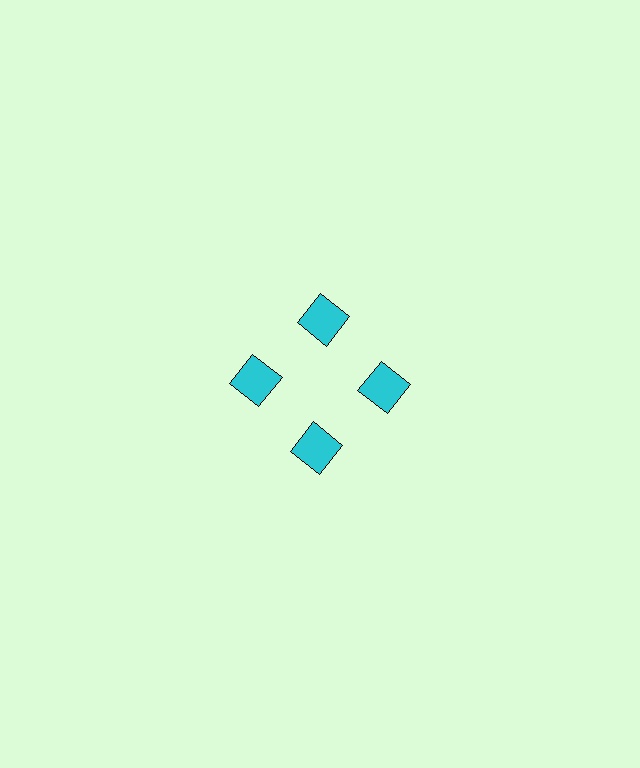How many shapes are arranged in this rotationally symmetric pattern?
There are 4 shapes, arranged in 4 groups of 1.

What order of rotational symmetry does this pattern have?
This pattern has 4-fold rotational symmetry.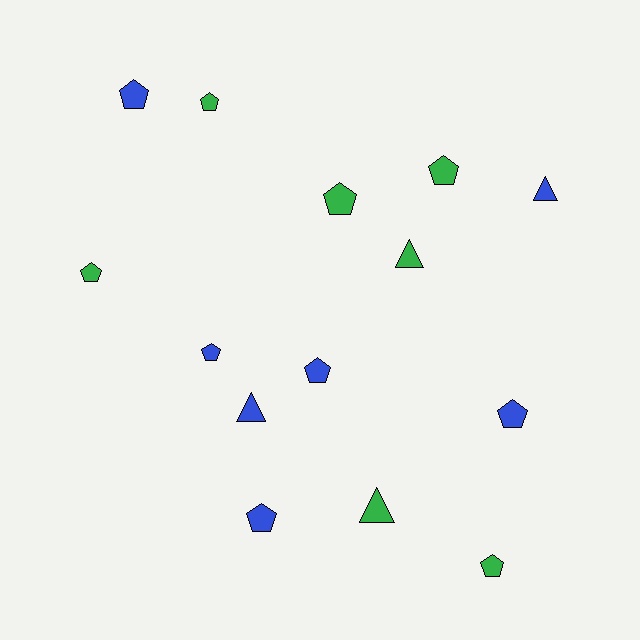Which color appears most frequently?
Blue, with 7 objects.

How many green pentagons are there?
There are 5 green pentagons.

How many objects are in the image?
There are 14 objects.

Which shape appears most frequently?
Pentagon, with 10 objects.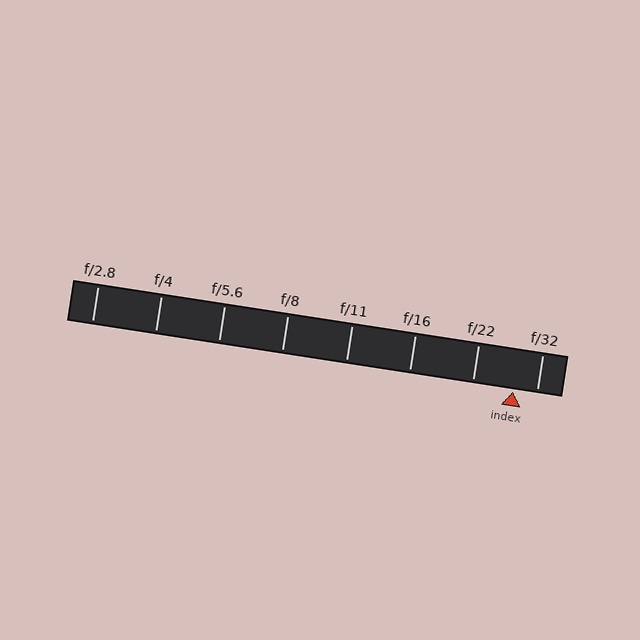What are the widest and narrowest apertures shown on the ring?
The widest aperture shown is f/2.8 and the narrowest is f/32.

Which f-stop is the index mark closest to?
The index mark is closest to f/32.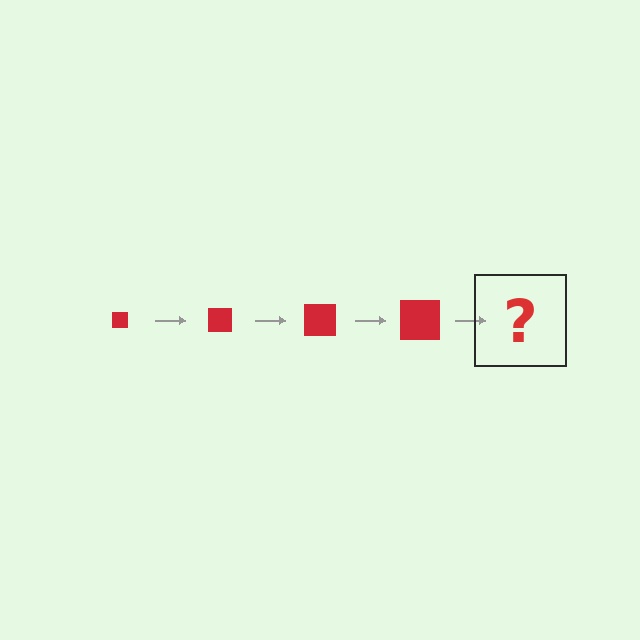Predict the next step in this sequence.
The next step is a red square, larger than the previous one.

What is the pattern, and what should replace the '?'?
The pattern is that the square gets progressively larger each step. The '?' should be a red square, larger than the previous one.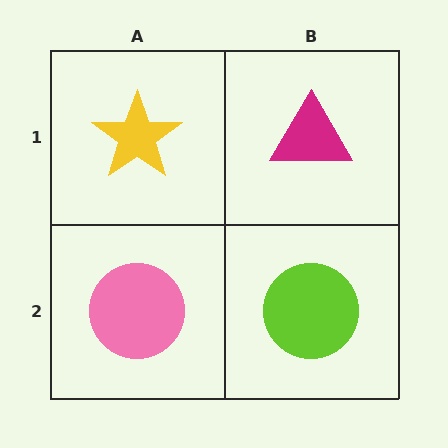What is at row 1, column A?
A yellow star.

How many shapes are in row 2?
2 shapes.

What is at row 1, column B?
A magenta triangle.